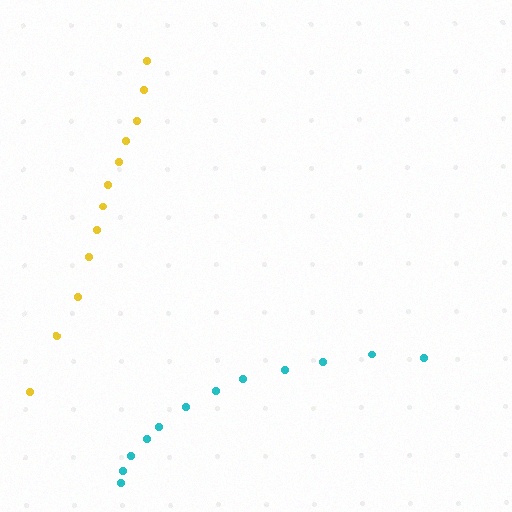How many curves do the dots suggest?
There are 2 distinct paths.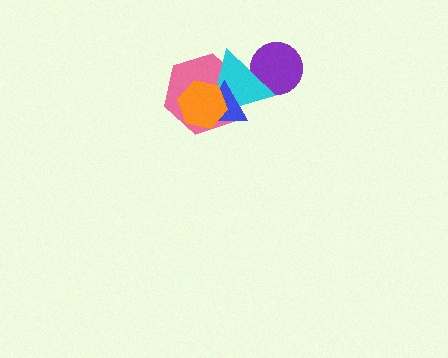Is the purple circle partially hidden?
Yes, it is partially covered by another shape.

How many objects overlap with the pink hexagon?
3 objects overlap with the pink hexagon.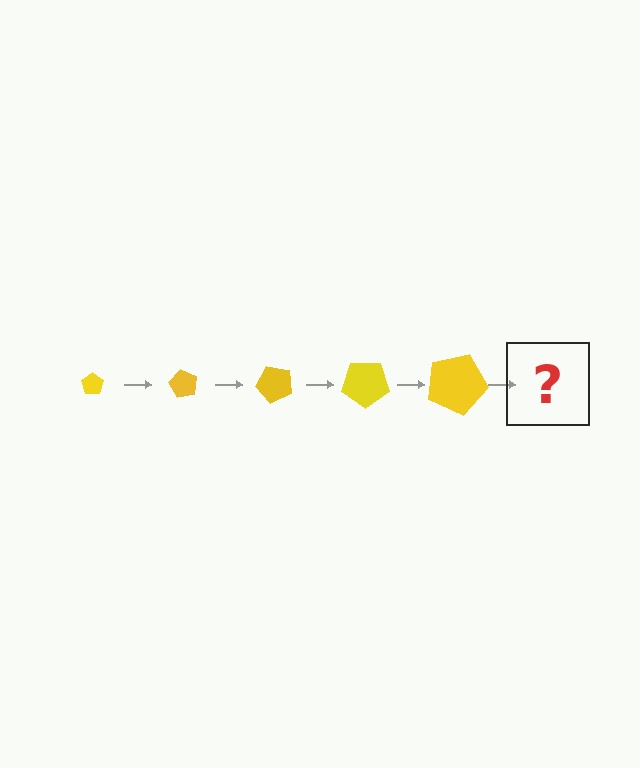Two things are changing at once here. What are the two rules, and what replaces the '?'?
The two rules are that the pentagon grows larger each step and it rotates 60 degrees each step. The '?' should be a pentagon, larger than the previous one and rotated 300 degrees from the start.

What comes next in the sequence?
The next element should be a pentagon, larger than the previous one and rotated 300 degrees from the start.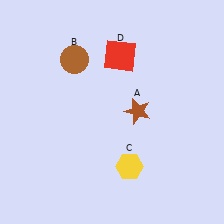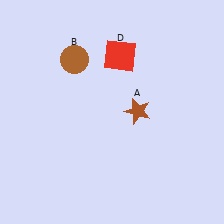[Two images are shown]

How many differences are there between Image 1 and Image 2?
There is 1 difference between the two images.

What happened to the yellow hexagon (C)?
The yellow hexagon (C) was removed in Image 2. It was in the bottom-right area of Image 1.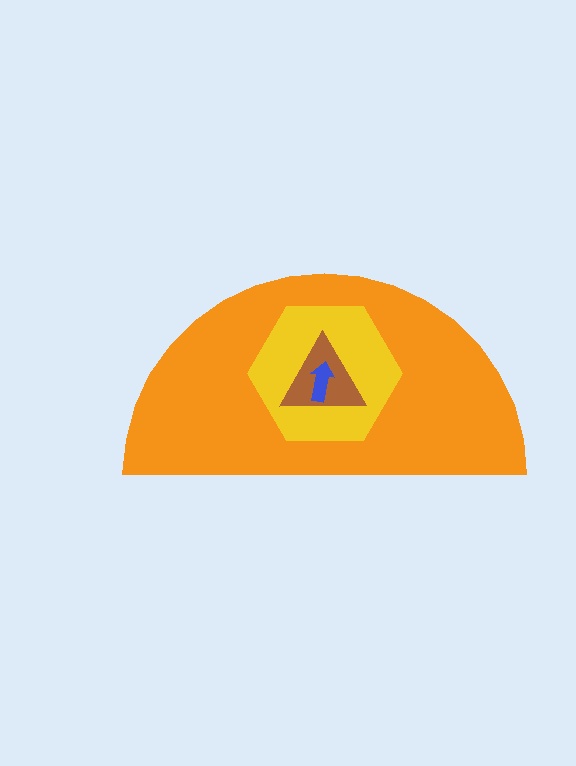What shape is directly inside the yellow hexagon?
The brown triangle.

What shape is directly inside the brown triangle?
The blue arrow.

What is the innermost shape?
The blue arrow.